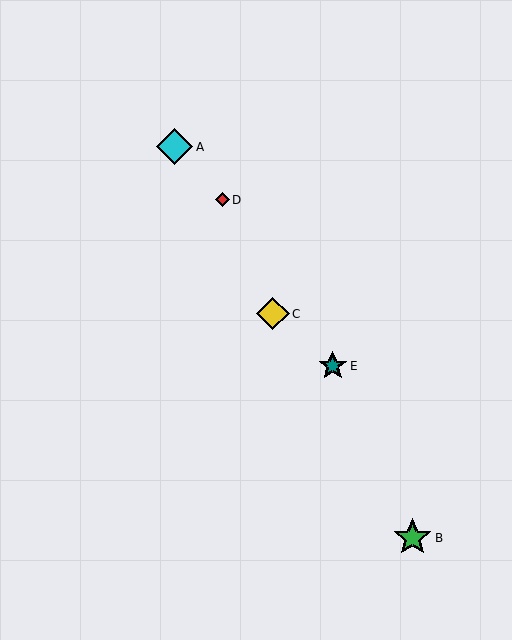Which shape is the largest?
The green star (labeled B) is the largest.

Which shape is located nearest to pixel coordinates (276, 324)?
The yellow diamond (labeled C) at (273, 314) is nearest to that location.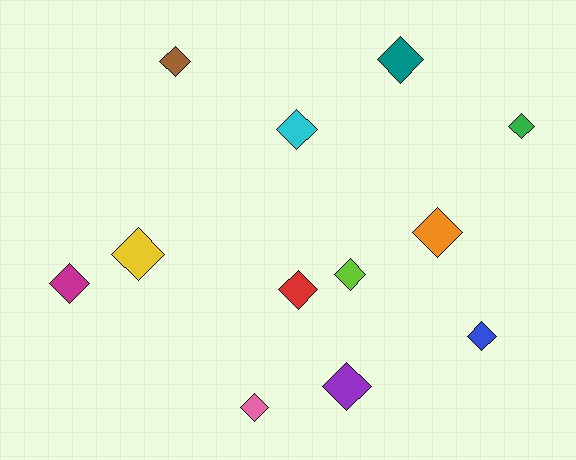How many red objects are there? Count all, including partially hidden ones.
There is 1 red object.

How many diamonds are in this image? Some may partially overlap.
There are 12 diamonds.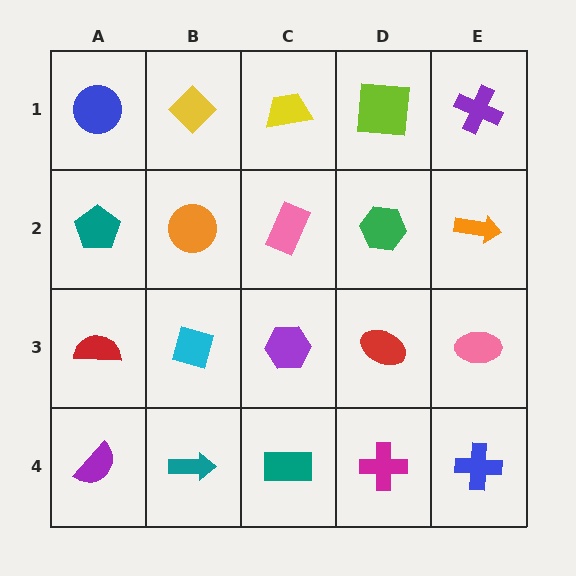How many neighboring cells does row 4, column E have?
2.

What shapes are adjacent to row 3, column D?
A green hexagon (row 2, column D), a magenta cross (row 4, column D), a purple hexagon (row 3, column C), a pink ellipse (row 3, column E).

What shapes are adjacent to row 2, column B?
A yellow diamond (row 1, column B), a cyan diamond (row 3, column B), a teal pentagon (row 2, column A), a pink rectangle (row 2, column C).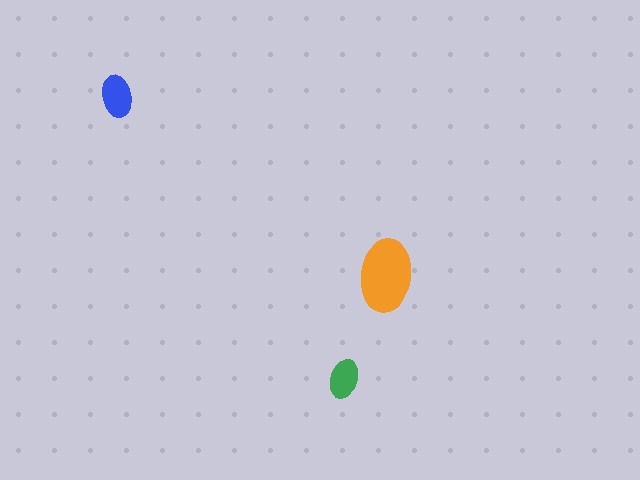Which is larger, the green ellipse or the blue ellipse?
The blue one.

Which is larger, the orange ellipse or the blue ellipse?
The orange one.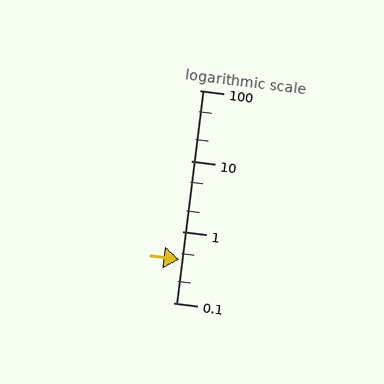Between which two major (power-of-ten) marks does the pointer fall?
The pointer is between 0.1 and 1.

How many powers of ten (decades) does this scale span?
The scale spans 3 decades, from 0.1 to 100.